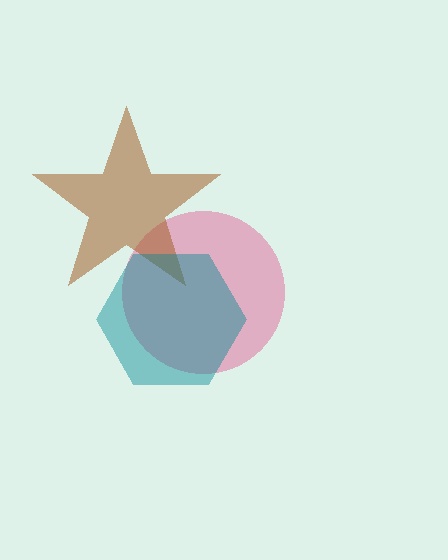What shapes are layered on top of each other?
The layered shapes are: a pink circle, a brown star, a teal hexagon.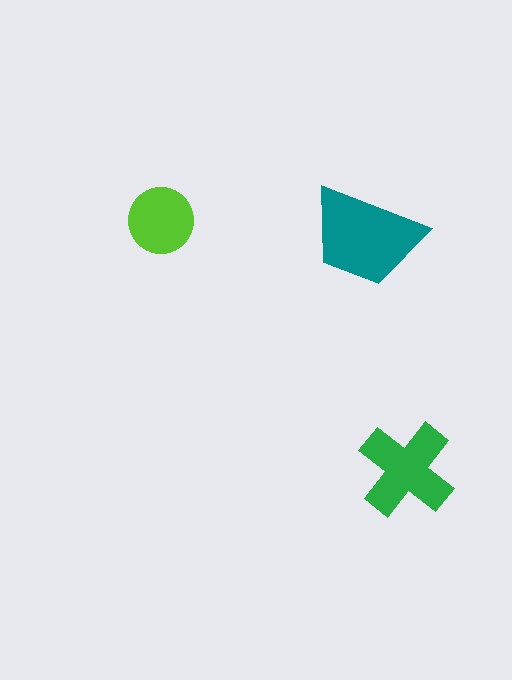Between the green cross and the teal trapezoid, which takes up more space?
The teal trapezoid.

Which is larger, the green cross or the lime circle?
The green cross.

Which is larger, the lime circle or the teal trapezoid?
The teal trapezoid.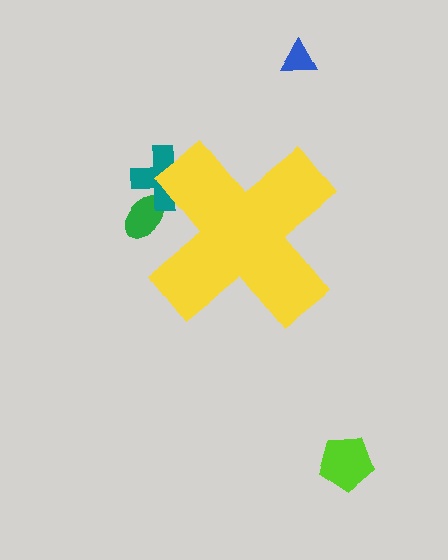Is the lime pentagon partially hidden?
No, the lime pentagon is fully visible.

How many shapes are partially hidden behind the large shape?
2 shapes are partially hidden.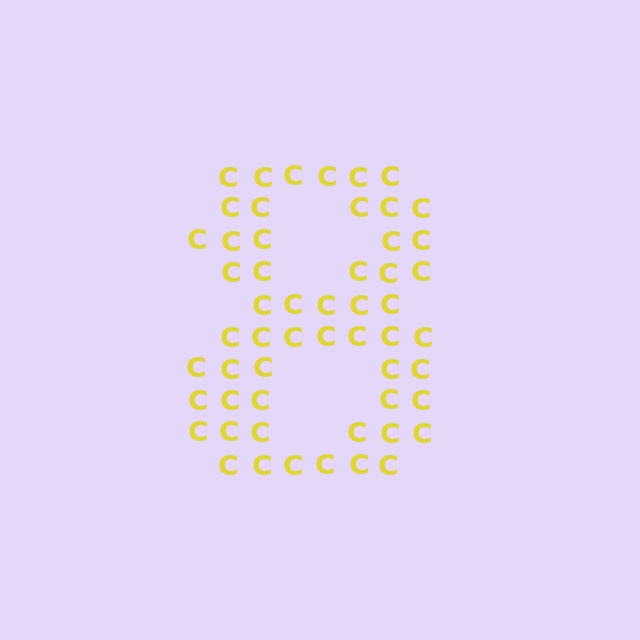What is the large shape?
The large shape is the digit 8.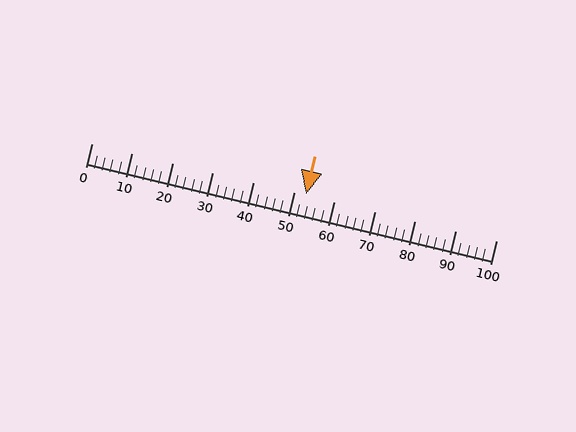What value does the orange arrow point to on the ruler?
The orange arrow points to approximately 53.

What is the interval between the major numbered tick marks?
The major tick marks are spaced 10 units apart.